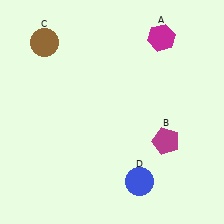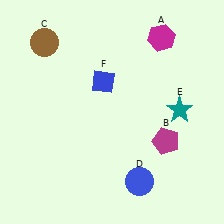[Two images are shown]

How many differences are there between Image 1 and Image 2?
There are 2 differences between the two images.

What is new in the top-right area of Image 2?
A teal star (E) was added in the top-right area of Image 2.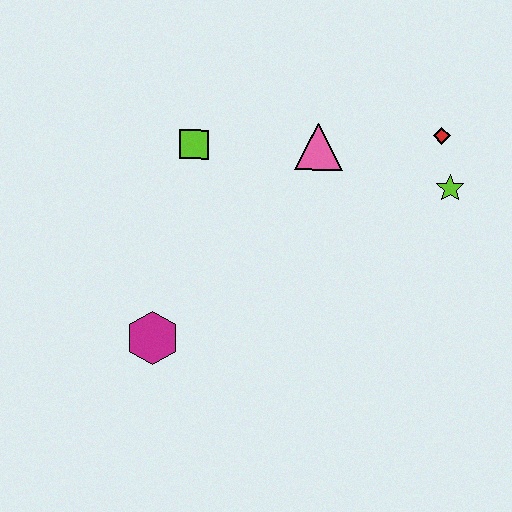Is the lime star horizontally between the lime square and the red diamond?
No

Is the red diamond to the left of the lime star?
Yes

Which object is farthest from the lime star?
The magenta hexagon is farthest from the lime star.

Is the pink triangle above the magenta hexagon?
Yes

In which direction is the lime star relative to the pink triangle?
The lime star is to the right of the pink triangle.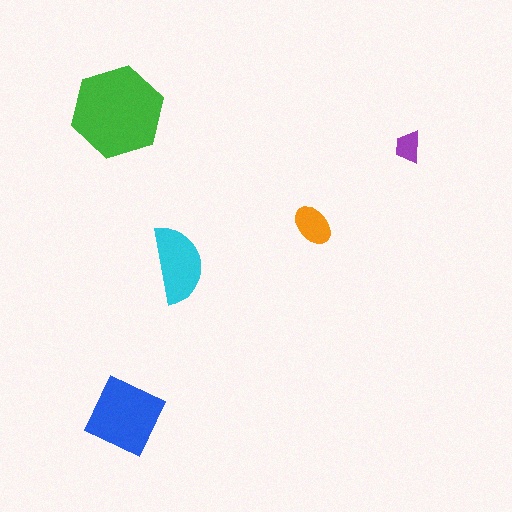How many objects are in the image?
There are 5 objects in the image.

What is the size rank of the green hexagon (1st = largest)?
1st.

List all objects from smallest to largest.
The purple trapezoid, the orange ellipse, the cyan semicircle, the blue diamond, the green hexagon.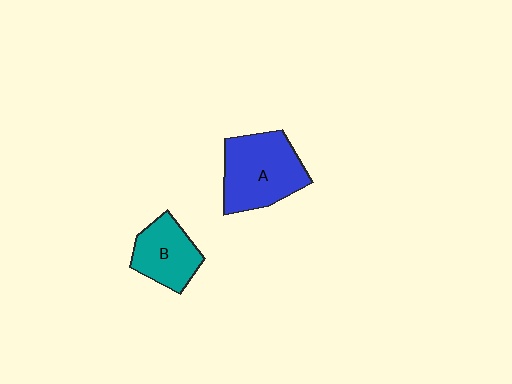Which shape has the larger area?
Shape A (blue).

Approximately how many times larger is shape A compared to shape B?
Approximately 1.5 times.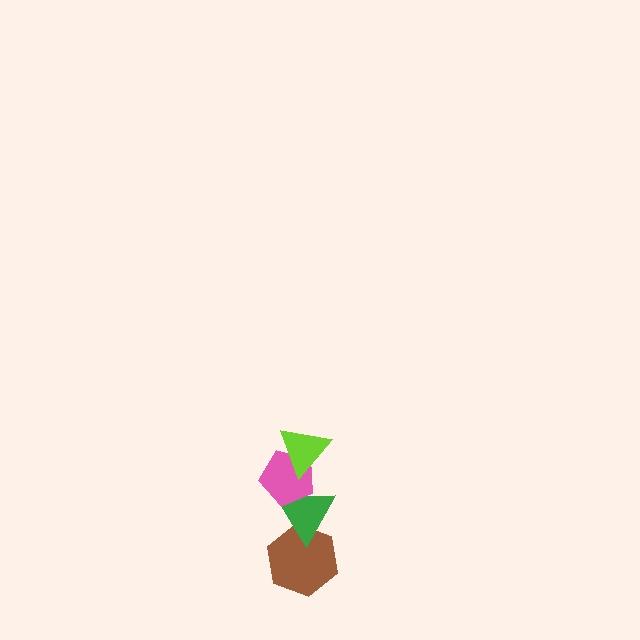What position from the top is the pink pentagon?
The pink pentagon is 2nd from the top.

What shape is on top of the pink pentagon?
The lime triangle is on top of the pink pentagon.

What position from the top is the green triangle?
The green triangle is 3rd from the top.